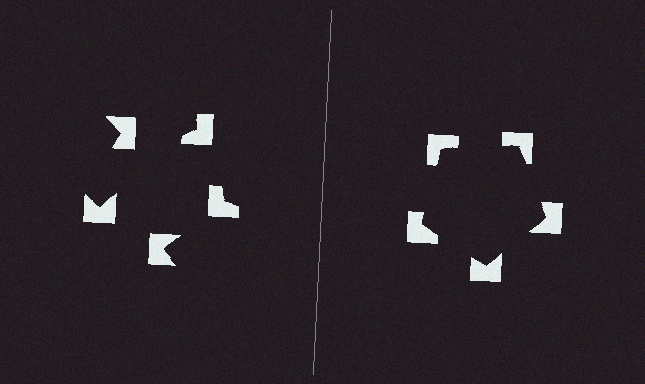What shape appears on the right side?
An illusory pentagon.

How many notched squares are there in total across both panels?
10 — 5 on each side.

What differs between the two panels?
The notched squares are positioned identically on both sides; only the wedge orientations differ. On the right they align to a pentagon; on the left they are misaligned.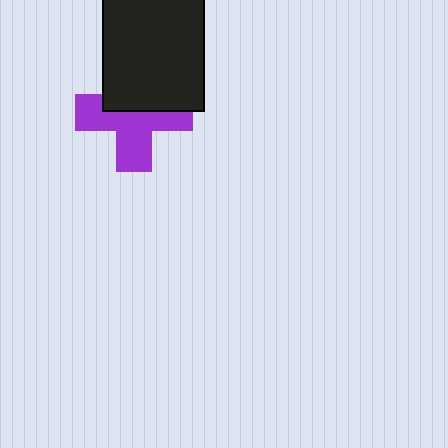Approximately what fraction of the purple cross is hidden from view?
Roughly 42% of the purple cross is hidden behind the black rectangle.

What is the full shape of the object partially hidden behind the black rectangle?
The partially hidden object is a purple cross.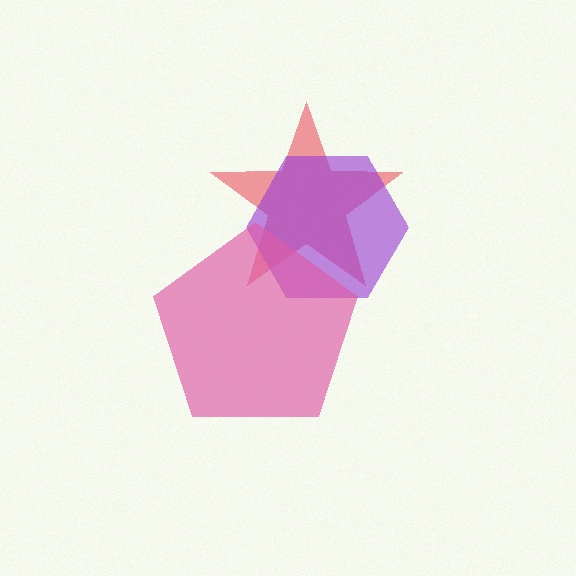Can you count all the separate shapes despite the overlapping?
Yes, there are 3 separate shapes.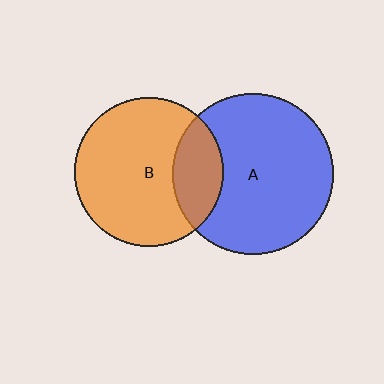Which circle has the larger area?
Circle A (blue).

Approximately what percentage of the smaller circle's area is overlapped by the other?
Approximately 25%.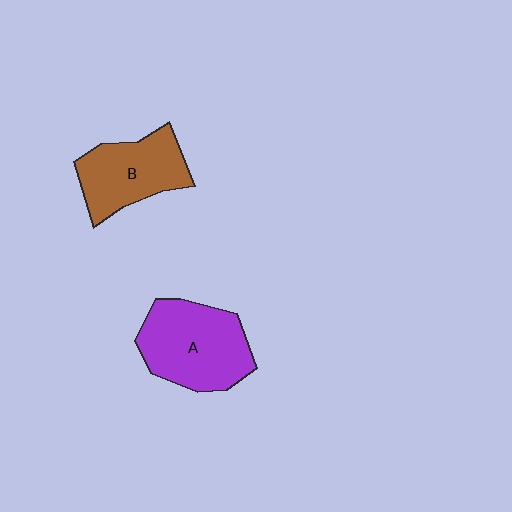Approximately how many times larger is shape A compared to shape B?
Approximately 1.2 times.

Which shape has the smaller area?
Shape B (brown).